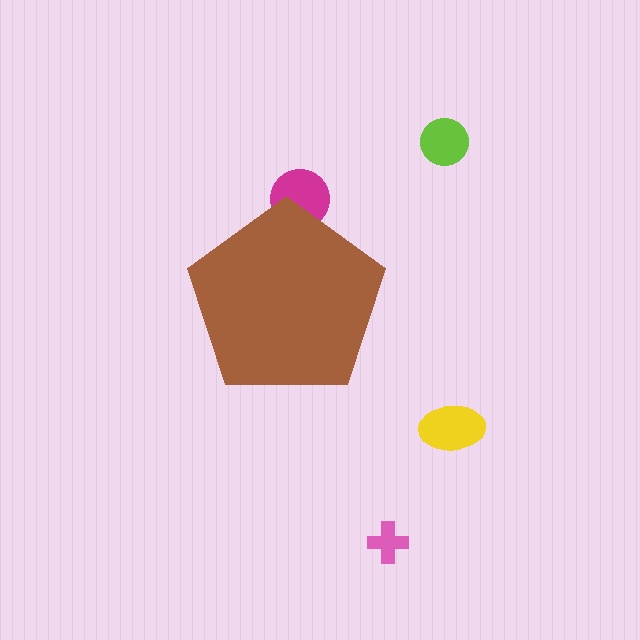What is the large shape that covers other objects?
A brown pentagon.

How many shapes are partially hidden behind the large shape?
2 shapes are partially hidden.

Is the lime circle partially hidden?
No, the lime circle is fully visible.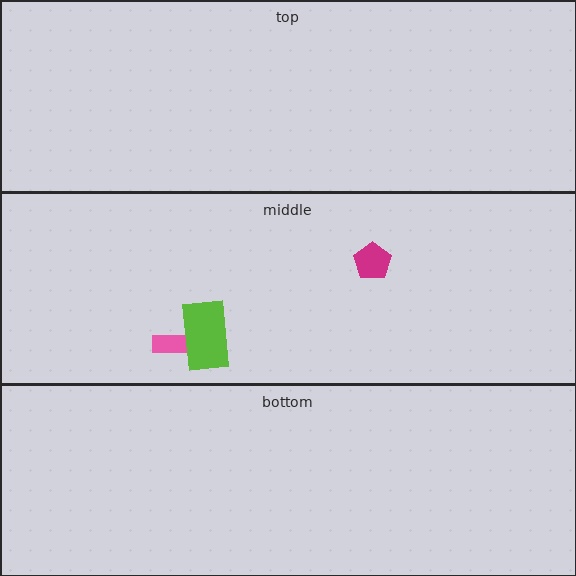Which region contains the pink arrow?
The middle region.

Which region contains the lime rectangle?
The middle region.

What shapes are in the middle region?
The magenta pentagon, the pink arrow, the lime rectangle.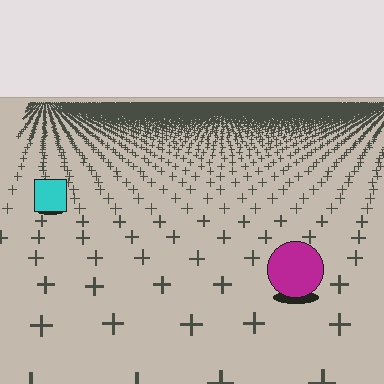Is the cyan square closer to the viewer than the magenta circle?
No. The magenta circle is closer — you can tell from the texture gradient: the ground texture is coarser near it.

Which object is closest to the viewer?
The magenta circle is closest. The texture marks near it are larger and more spread out.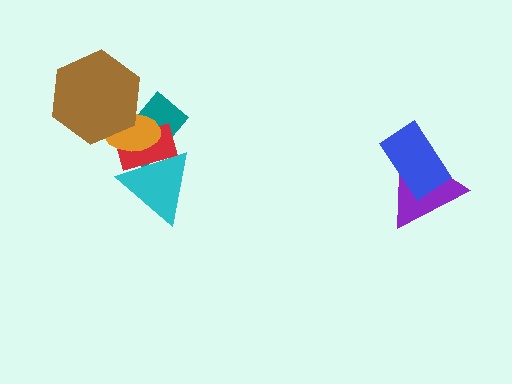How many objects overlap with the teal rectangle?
4 objects overlap with the teal rectangle.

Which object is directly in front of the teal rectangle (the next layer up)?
The red rectangle is directly in front of the teal rectangle.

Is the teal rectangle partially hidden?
Yes, it is partially covered by another shape.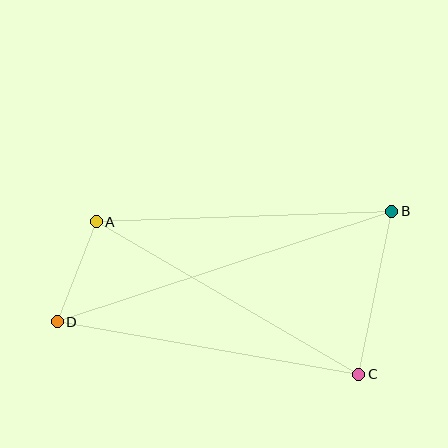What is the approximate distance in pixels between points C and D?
The distance between C and D is approximately 306 pixels.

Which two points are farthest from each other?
Points B and D are farthest from each other.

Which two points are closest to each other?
Points A and D are closest to each other.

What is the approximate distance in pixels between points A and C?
The distance between A and C is approximately 304 pixels.